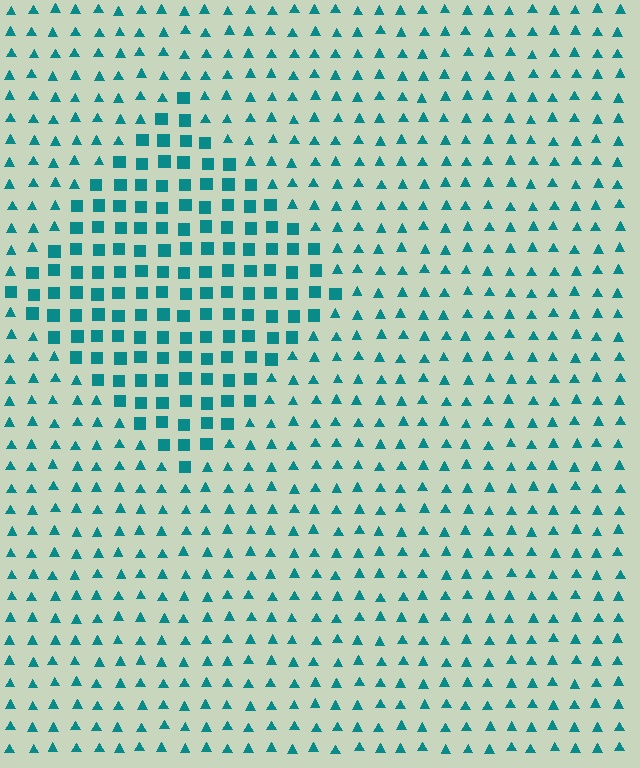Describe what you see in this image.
The image is filled with small teal elements arranged in a uniform grid. A diamond-shaped region contains squares, while the surrounding area contains triangles. The boundary is defined purely by the change in element shape.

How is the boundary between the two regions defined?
The boundary is defined by a change in element shape: squares inside vs. triangles outside. All elements share the same color and spacing.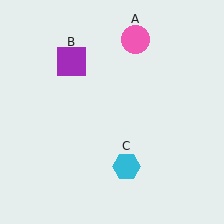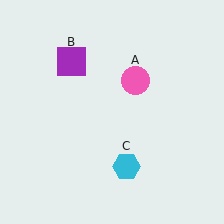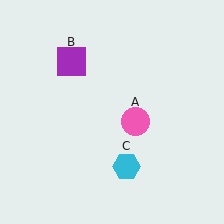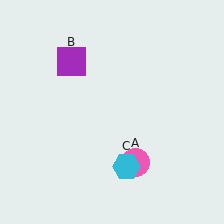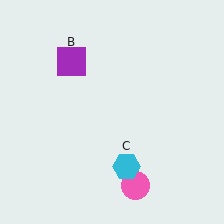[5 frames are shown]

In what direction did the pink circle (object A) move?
The pink circle (object A) moved down.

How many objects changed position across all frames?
1 object changed position: pink circle (object A).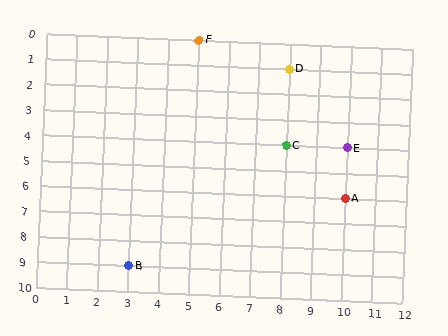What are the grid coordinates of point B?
Point B is at grid coordinates (3, 9).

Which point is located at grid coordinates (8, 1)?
Point D is at (8, 1).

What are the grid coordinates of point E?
Point E is at grid coordinates (10, 4).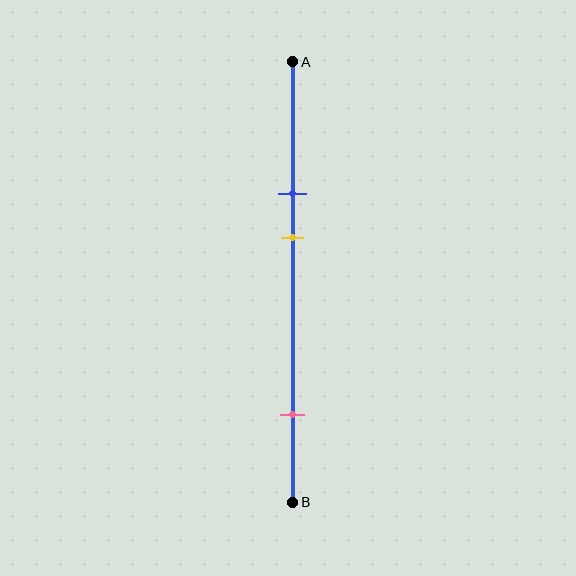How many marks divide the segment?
There are 3 marks dividing the segment.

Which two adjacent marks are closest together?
The blue and yellow marks are the closest adjacent pair.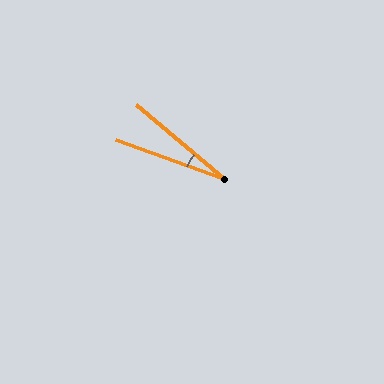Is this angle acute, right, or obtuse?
It is acute.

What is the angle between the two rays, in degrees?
Approximately 20 degrees.